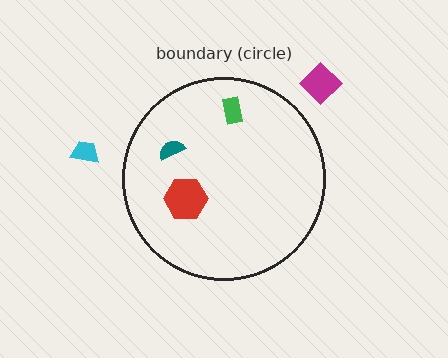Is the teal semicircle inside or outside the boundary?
Inside.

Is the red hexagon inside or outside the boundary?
Inside.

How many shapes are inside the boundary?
3 inside, 2 outside.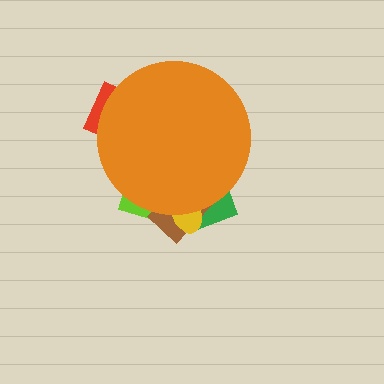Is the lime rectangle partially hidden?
Yes, the lime rectangle is partially hidden behind the orange circle.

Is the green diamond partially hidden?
Yes, the green diamond is partially hidden behind the orange circle.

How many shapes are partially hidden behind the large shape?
5 shapes are partially hidden.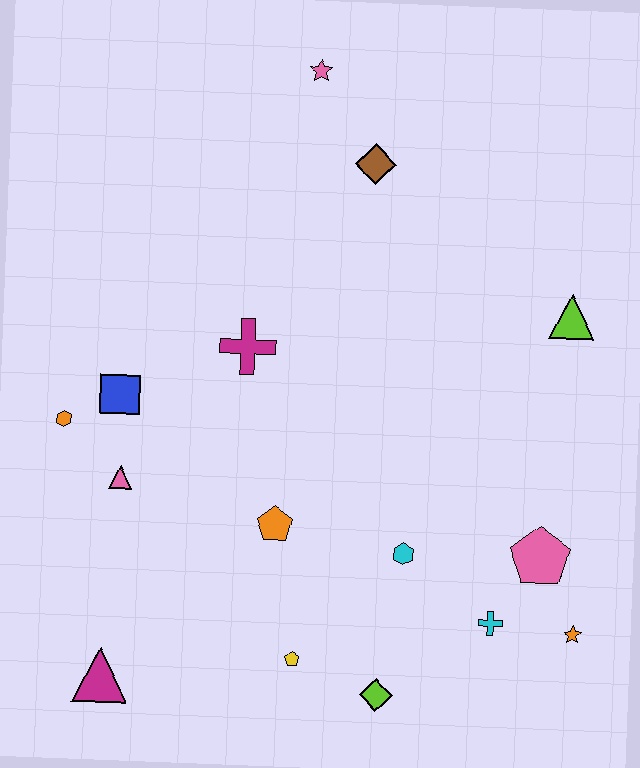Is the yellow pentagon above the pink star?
No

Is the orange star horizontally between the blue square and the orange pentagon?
No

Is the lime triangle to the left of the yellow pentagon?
No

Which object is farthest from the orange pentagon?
The pink star is farthest from the orange pentagon.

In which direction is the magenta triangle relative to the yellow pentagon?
The magenta triangle is to the left of the yellow pentagon.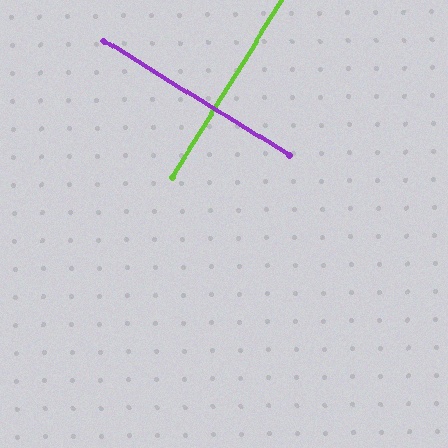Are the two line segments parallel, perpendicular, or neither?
Perpendicular — they meet at approximately 90°.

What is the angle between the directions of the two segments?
Approximately 90 degrees.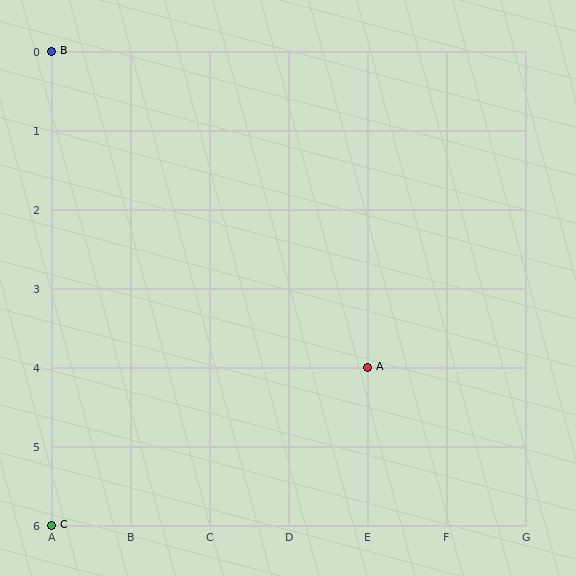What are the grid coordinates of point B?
Point B is at grid coordinates (A, 0).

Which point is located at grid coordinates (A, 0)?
Point B is at (A, 0).